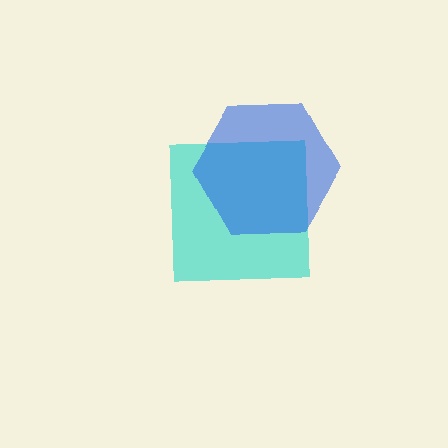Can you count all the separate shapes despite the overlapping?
Yes, there are 2 separate shapes.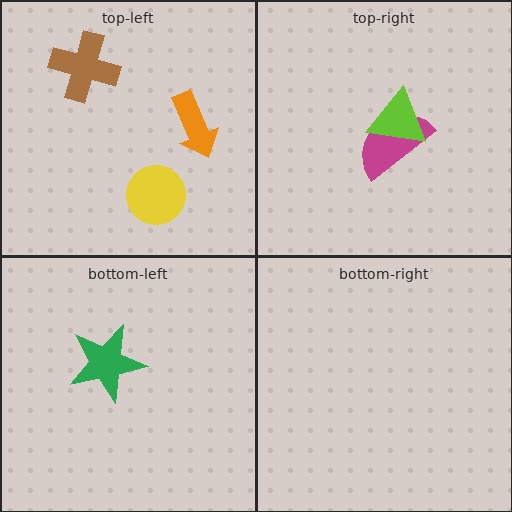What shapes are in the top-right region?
The magenta semicircle, the lime triangle.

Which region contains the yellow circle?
The top-left region.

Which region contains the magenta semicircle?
The top-right region.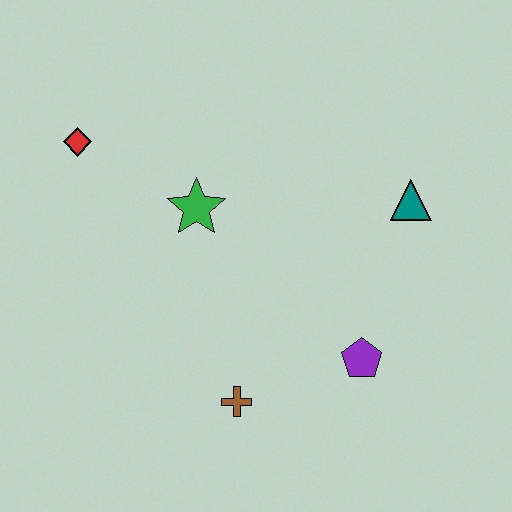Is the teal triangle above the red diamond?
No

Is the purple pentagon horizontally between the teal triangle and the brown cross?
Yes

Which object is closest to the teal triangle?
The purple pentagon is closest to the teal triangle.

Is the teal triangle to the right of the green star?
Yes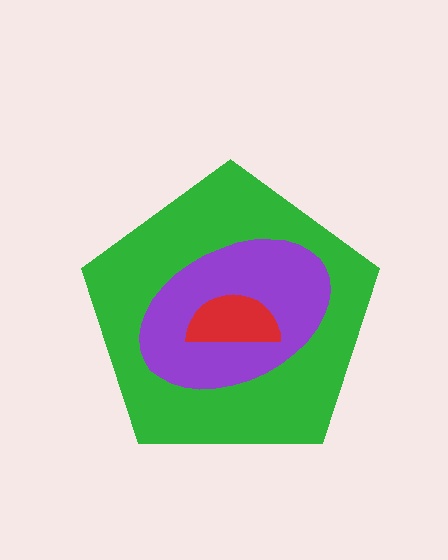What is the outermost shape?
The green pentagon.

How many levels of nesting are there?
3.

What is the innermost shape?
The red semicircle.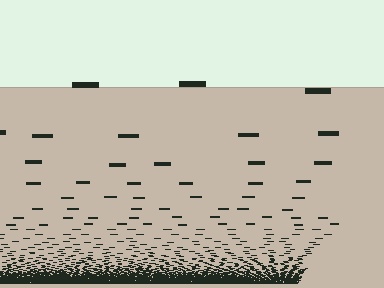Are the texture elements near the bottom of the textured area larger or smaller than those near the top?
Smaller. The gradient is inverted — elements near the bottom are smaller and denser.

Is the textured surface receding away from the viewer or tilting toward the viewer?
The surface appears to tilt toward the viewer. Texture elements get larger and sparser toward the top.